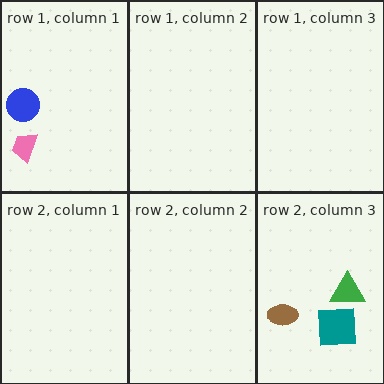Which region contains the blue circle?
The row 1, column 1 region.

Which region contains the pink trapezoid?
The row 1, column 1 region.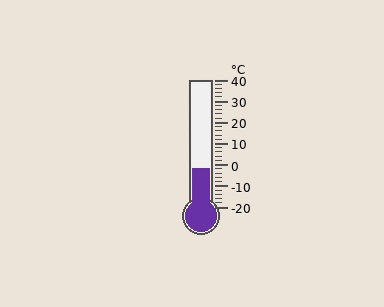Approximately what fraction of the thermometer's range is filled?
The thermometer is filled to approximately 30% of its range.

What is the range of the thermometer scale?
The thermometer scale ranges from -20°C to 40°C.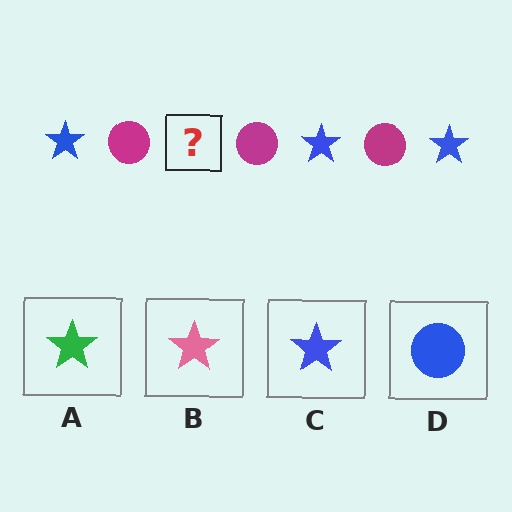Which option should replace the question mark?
Option C.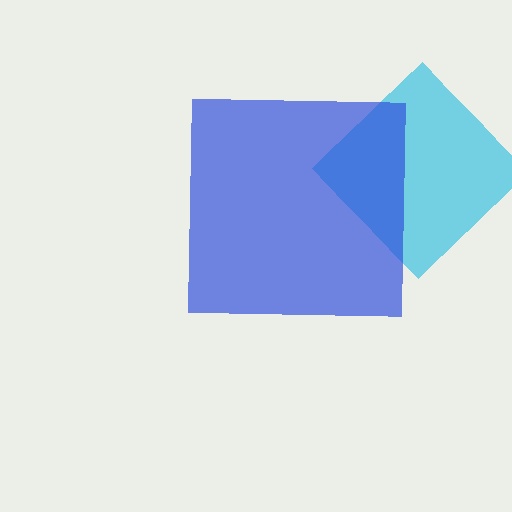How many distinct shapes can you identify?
There are 2 distinct shapes: a cyan diamond, a blue square.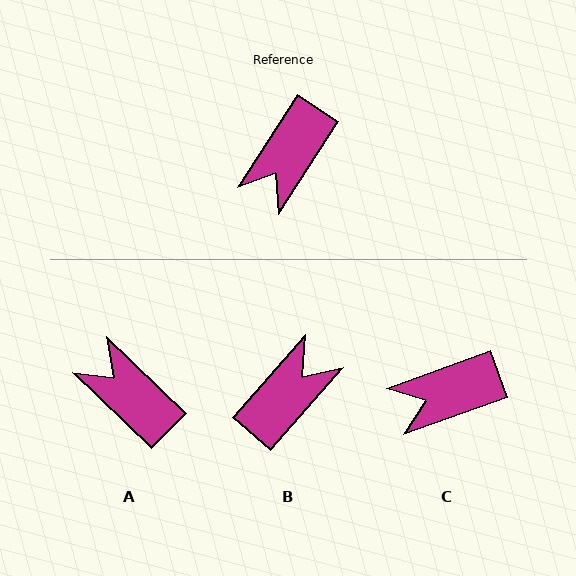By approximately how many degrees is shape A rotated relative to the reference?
Approximately 101 degrees clockwise.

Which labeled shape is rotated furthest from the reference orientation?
B, about 172 degrees away.